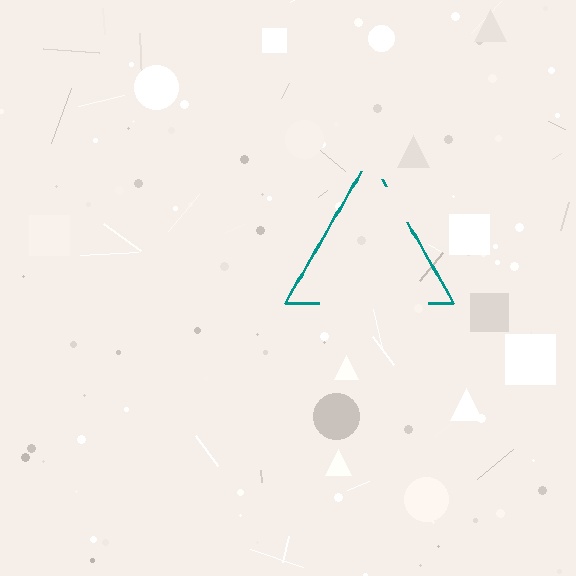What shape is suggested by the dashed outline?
The dashed outline suggests a triangle.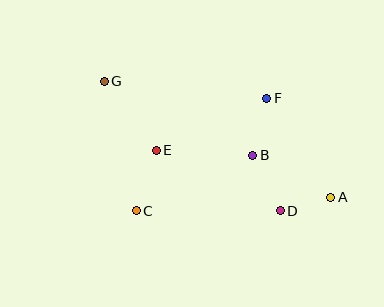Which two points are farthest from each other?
Points A and G are farthest from each other.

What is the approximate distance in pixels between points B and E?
The distance between B and E is approximately 97 pixels.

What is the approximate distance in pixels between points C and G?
The distance between C and G is approximately 133 pixels.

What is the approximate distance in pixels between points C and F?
The distance between C and F is approximately 173 pixels.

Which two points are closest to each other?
Points A and D are closest to each other.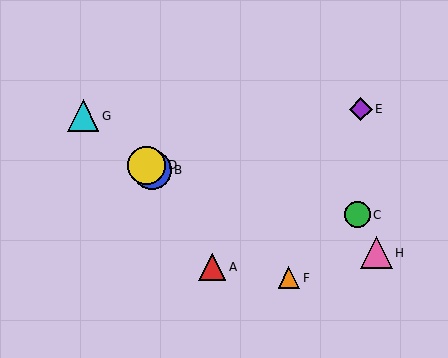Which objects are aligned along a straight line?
Objects B, D, F, G are aligned along a straight line.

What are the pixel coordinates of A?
Object A is at (212, 267).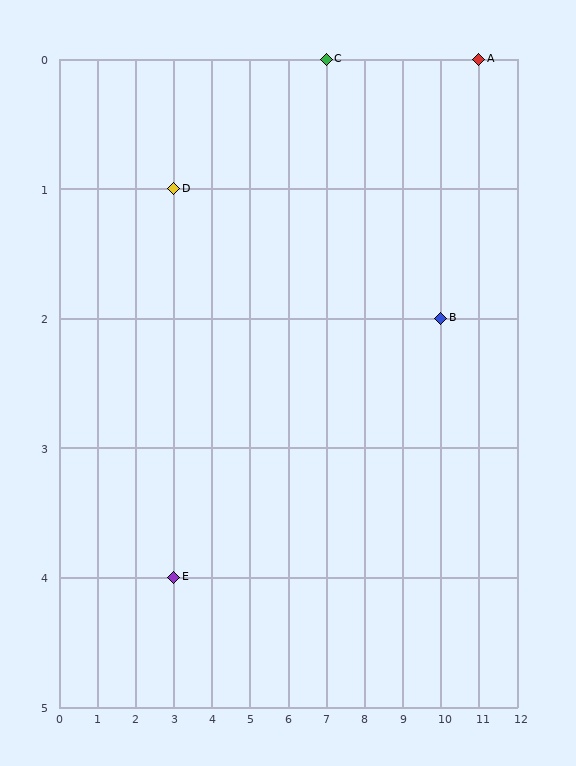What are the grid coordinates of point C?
Point C is at grid coordinates (7, 0).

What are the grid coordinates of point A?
Point A is at grid coordinates (11, 0).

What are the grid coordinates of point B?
Point B is at grid coordinates (10, 2).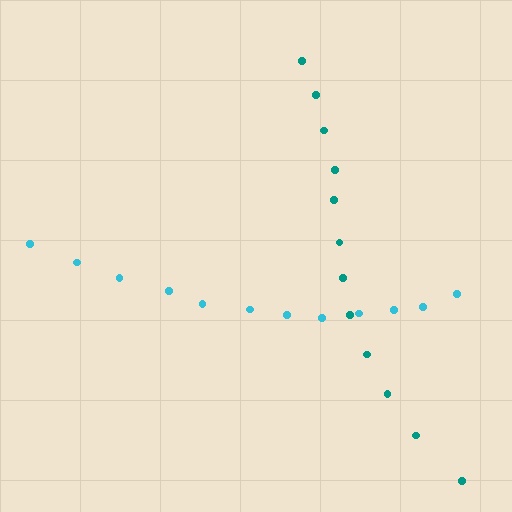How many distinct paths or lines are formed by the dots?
There are 2 distinct paths.